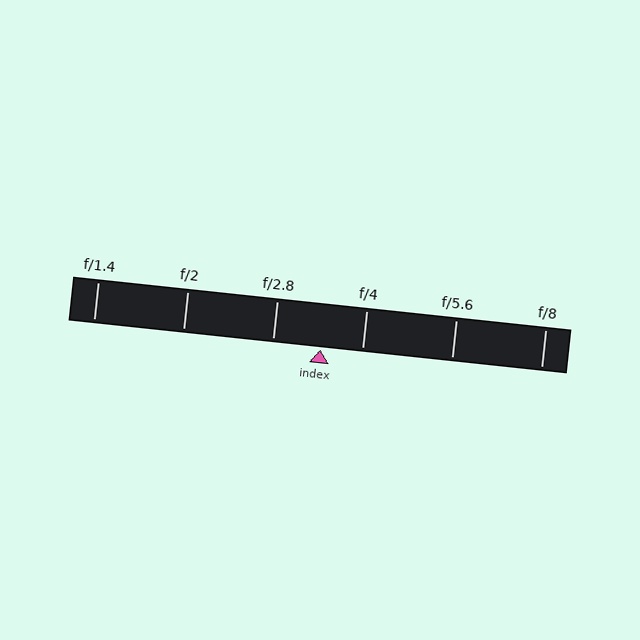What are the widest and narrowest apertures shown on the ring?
The widest aperture shown is f/1.4 and the narrowest is f/8.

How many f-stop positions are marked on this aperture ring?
There are 6 f-stop positions marked.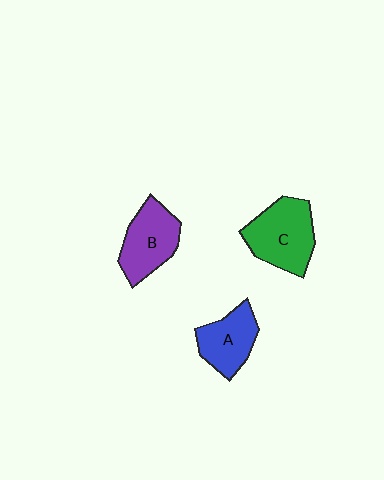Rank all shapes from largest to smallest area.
From largest to smallest: C (green), B (purple), A (blue).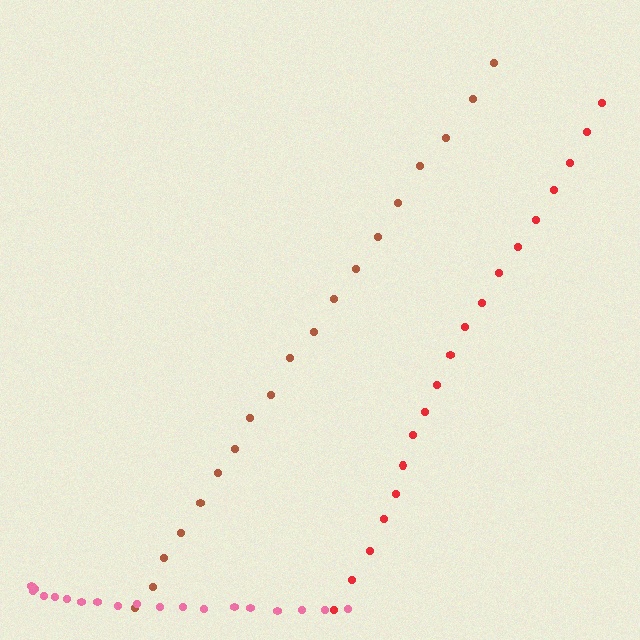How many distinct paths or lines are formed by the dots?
There are 3 distinct paths.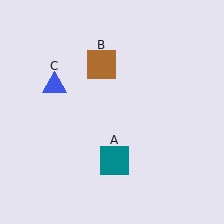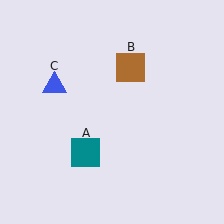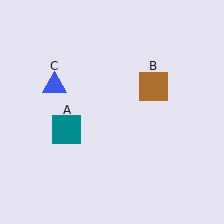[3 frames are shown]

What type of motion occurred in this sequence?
The teal square (object A), brown square (object B) rotated clockwise around the center of the scene.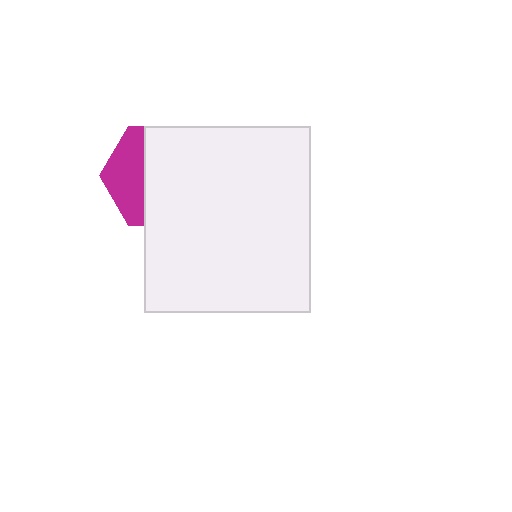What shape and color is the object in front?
The object in front is a white rectangle.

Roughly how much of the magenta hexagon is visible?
A small part of it is visible (roughly 34%).